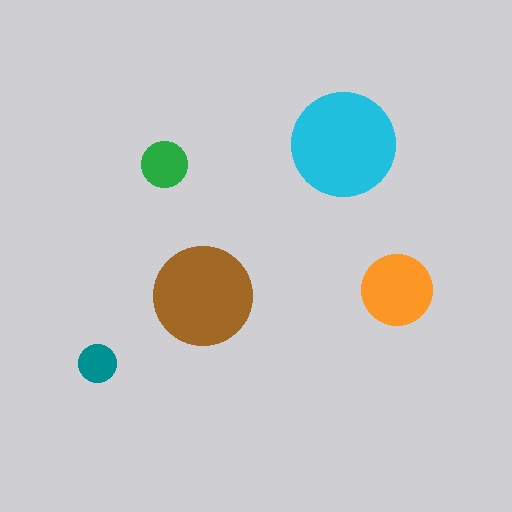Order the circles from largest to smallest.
the cyan one, the brown one, the orange one, the green one, the teal one.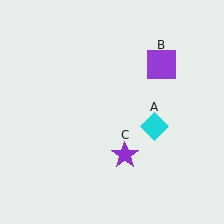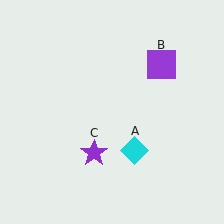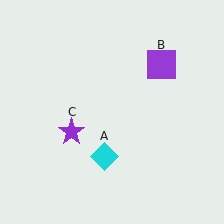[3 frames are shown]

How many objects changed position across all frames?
2 objects changed position: cyan diamond (object A), purple star (object C).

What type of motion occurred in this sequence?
The cyan diamond (object A), purple star (object C) rotated clockwise around the center of the scene.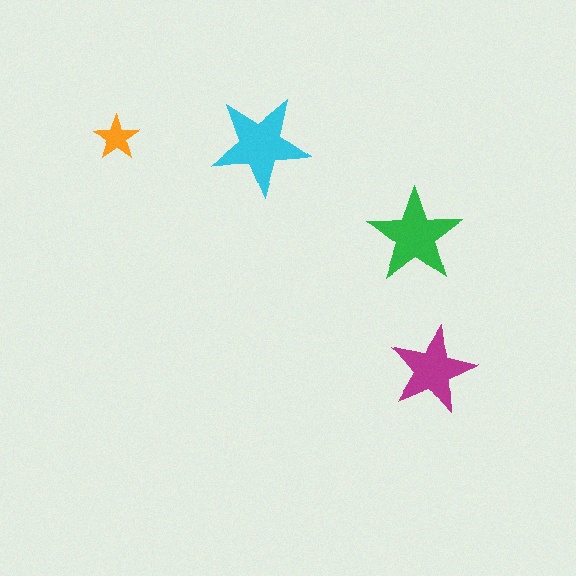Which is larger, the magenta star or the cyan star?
The cyan one.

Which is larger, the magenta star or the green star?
The green one.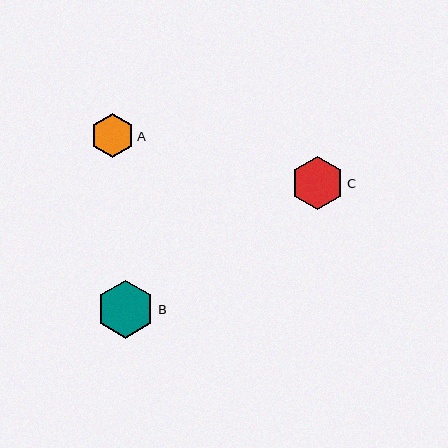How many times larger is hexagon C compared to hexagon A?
Hexagon C is approximately 1.2 times the size of hexagon A.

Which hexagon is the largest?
Hexagon B is the largest with a size of approximately 58 pixels.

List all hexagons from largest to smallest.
From largest to smallest: B, C, A.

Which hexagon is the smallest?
Hexagon A is the smallest with a size of approximately 44 pixels.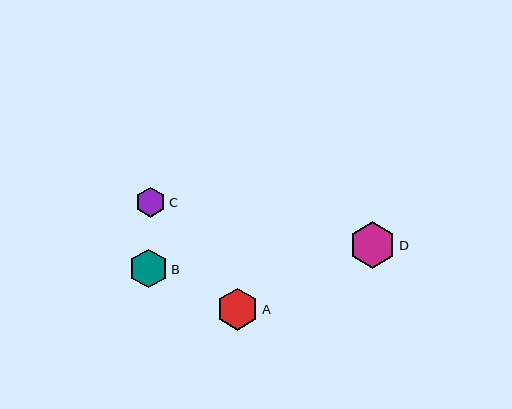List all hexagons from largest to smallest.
From largest to smallest: D, A, B, C.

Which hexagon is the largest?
Hexagon D is the largest with a size of approximately 47 pixels.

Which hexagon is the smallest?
Hexagon C is the smallest with a size of approximately 30 pixels.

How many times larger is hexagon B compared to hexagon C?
Hexagon B is approximately 1.3 times the size of hexagon C.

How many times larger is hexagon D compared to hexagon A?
Hexagon D is approximately 1.1 times the size of hexagon A.